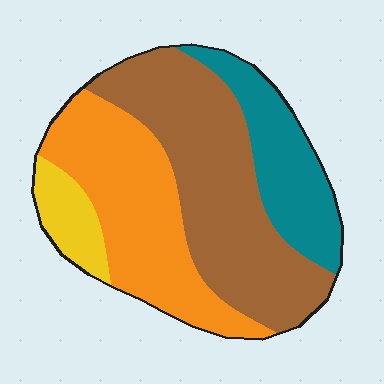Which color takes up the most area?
Brown, at roughly 40%.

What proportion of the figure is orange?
Orange takes up between a quarter and a half of the figure.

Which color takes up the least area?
Yellow, at roughly 10%.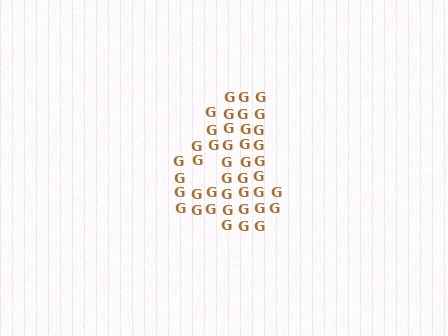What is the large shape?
The large shape is the digit 4.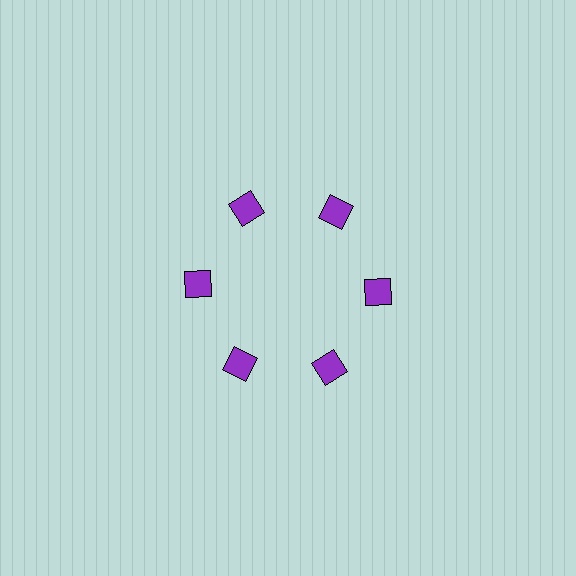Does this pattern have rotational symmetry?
Yes, this pattern has 6-fold rotational symmetry. It looks the same after rotating 60 degrees around the center.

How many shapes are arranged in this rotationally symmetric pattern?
There are 6 shapes, arranged in 6 groups of 1.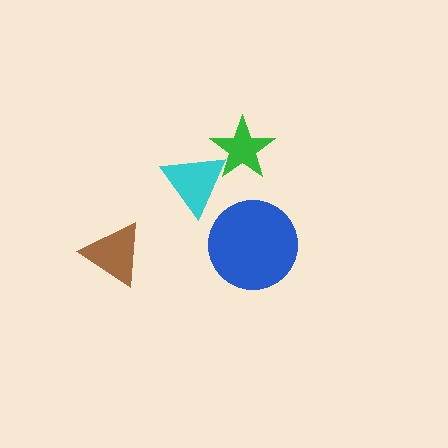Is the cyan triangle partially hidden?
No, no other shape covers it.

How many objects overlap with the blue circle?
0 objects overlap with the blue circle.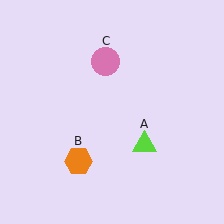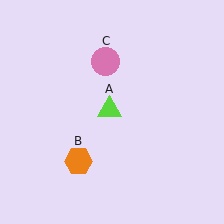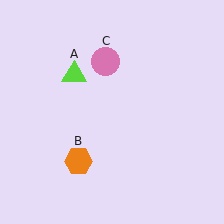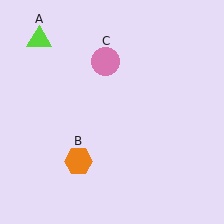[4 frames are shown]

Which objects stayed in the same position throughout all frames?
Orange hexagon (object B) and pink circle (object C) remained stationary.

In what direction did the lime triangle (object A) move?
The lime triangle (object A) moved up and to the left.